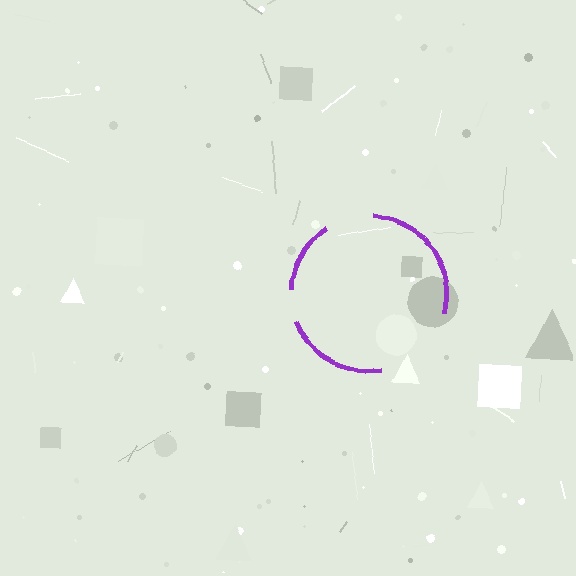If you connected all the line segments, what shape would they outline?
They would outline a circle.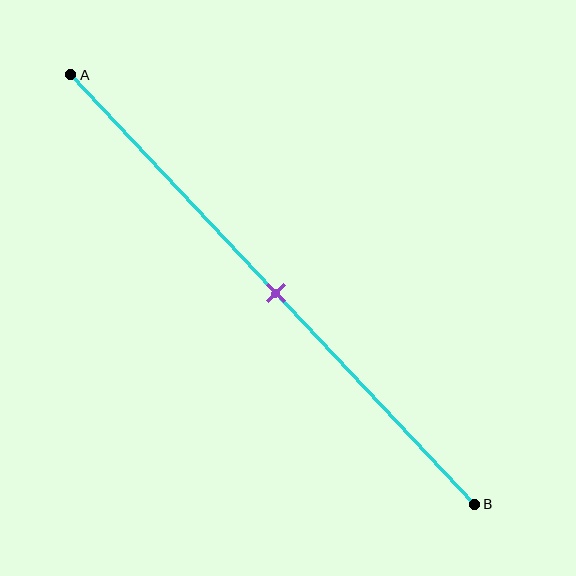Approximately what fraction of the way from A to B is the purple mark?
The purple mark is approximately 50% of the way from A to B.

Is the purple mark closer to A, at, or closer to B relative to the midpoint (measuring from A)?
The purple mark is approximately at the midpoint of segment AB.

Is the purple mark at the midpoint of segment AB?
Yes, the mark is approximately at the midpoint.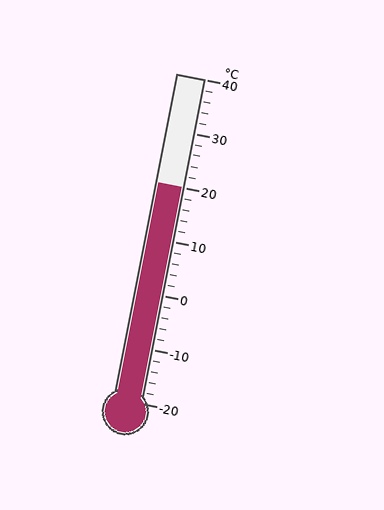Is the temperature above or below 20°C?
The temperature is at 20°C.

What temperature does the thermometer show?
The thermometer shows approximately 20°C.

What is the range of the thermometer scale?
The thermometer scale ranges from -20°C to 40°C.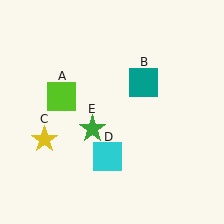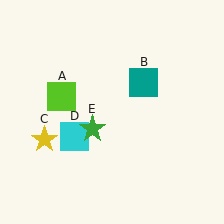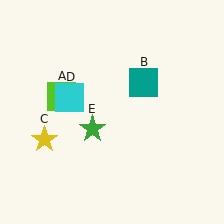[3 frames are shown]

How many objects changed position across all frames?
1 object changed position: cyan square (object D).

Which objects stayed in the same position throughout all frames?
Lime square (object A) and teal square (object B) and yellow star (object C) and green star (object E) remained stationary.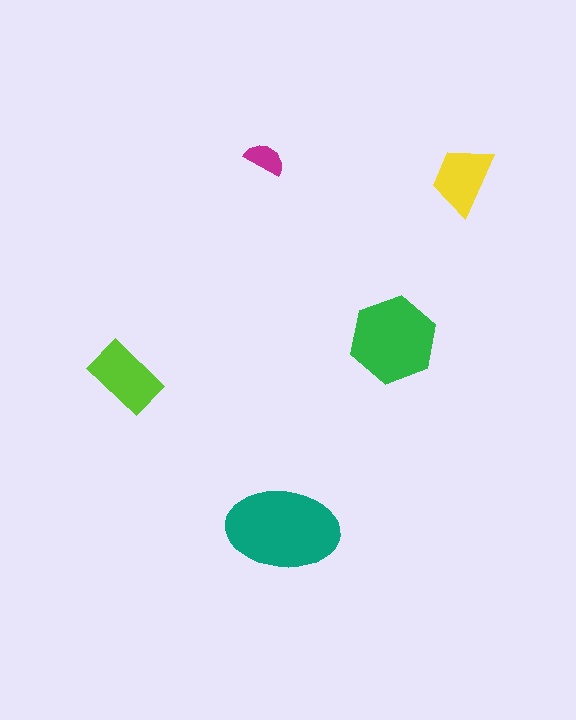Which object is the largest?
The teal ellipse.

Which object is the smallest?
The magenta semicircle.